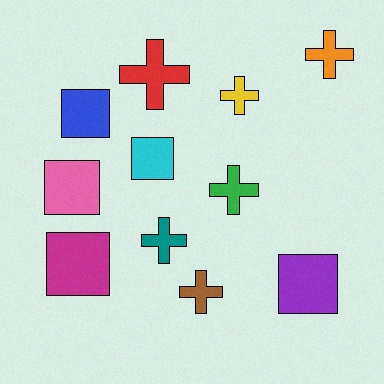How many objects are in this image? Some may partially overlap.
There are 11 objects.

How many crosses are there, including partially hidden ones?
There are 6 crosses.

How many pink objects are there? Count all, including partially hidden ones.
There is 1 pink object.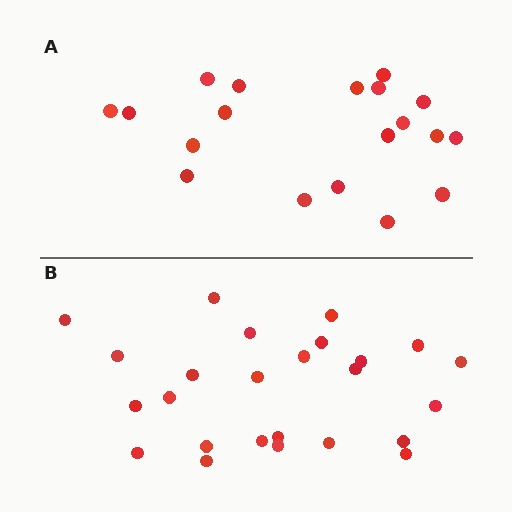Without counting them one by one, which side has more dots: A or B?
Region B (the bottom region) has more dots.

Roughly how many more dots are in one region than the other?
Region B has about 6 more dots than region A.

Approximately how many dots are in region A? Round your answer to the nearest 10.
About 20 dots. (The exact count is 19, which rounds to 20.)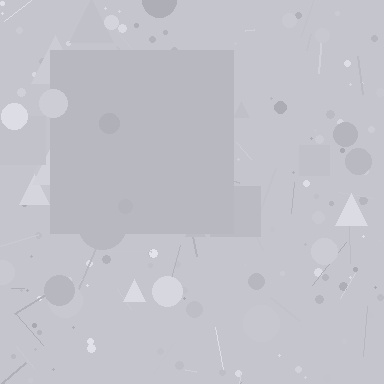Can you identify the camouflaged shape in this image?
The camouflaged shape is a square.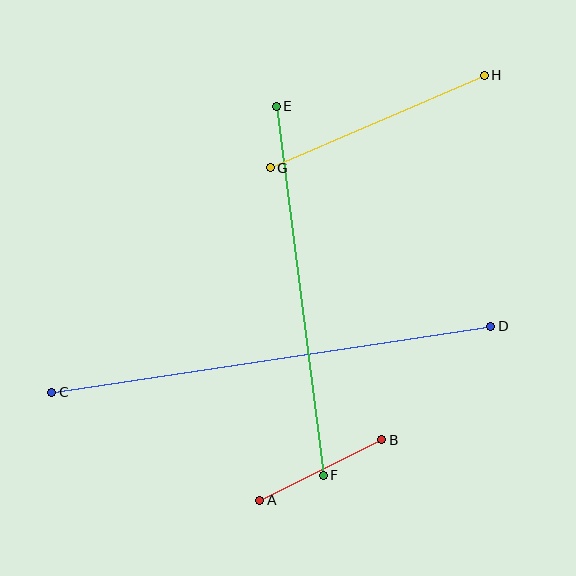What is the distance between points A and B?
The distance is approximately 136 pixels.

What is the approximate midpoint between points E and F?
The midpoint is at approximately (300, 291) pixels.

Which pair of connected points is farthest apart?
Points C and D are farthest apart.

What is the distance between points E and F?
The distance is approximately 372 pixels.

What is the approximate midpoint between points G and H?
The midpoint is at approximately (377, 121) pixels.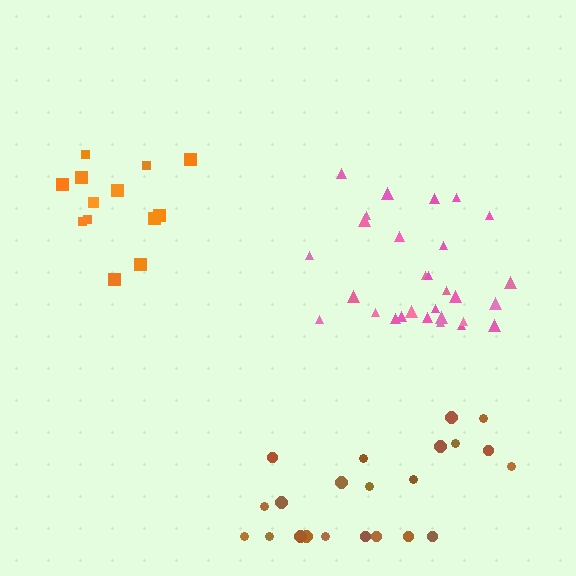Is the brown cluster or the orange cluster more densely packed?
Orange.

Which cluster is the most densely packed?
Pink.